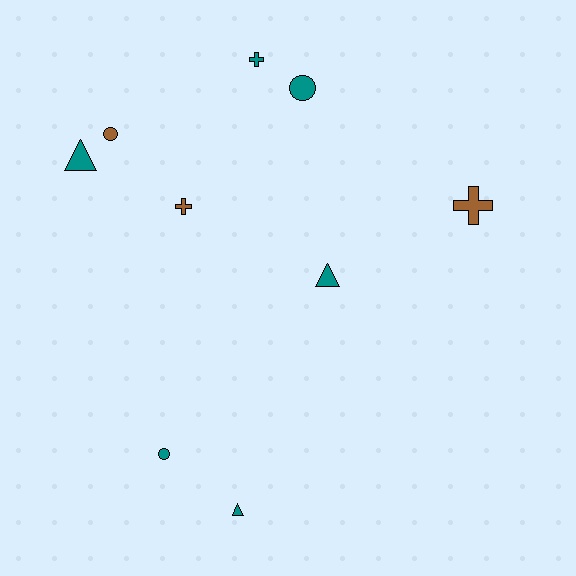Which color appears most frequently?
Teal, with 6 objects.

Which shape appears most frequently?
Cross, with 3 objects.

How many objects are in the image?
There are 9 objects.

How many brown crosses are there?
There are 2 brown crosses.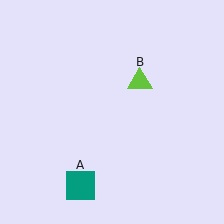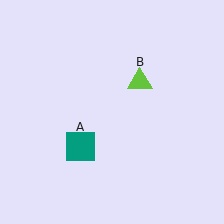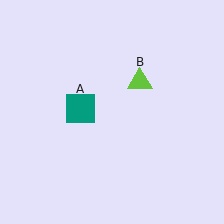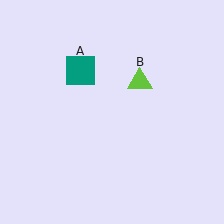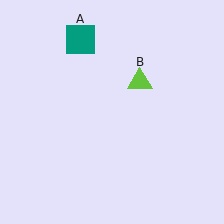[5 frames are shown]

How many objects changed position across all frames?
1 object changed position: teal square (object A).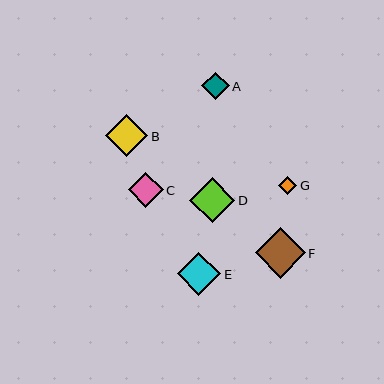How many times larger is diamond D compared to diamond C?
Diamond D is approximately 1.3 times the size of diamond C.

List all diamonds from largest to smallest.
From largest to smallest: F, D, E, B, C, A, G.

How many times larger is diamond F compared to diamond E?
Diamond F is approximately 1.2 times the size of diamond E.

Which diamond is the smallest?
Diamond G is the smallest with a size of approximately 18 pixels.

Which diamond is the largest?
Diamond F is the largest with a size of approximately 50 pixels.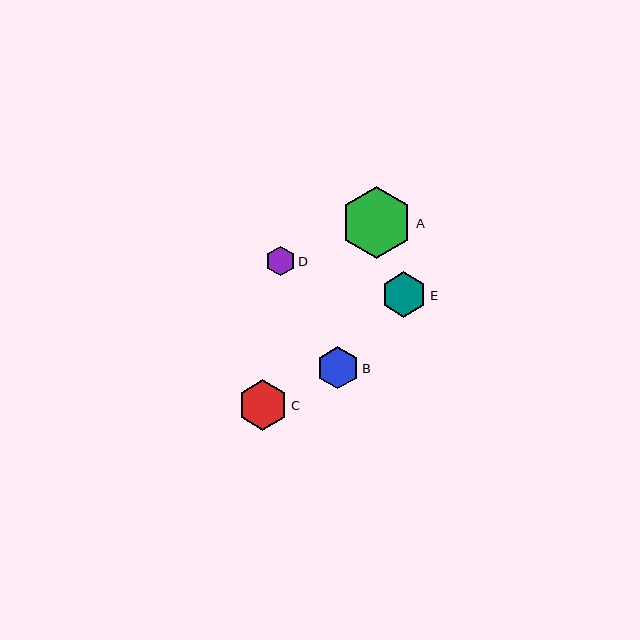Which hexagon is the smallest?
Hexagon D is the smallest with a size of approximately 29 pixels.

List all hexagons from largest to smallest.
From largest to smallest: A, C, E, B, D.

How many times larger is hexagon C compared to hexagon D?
Hexagon C is approximately 1.7 times the size of hexagon D.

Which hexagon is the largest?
Hexagon A is the largest with a size of approximately 72 pixels.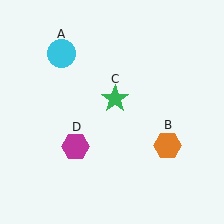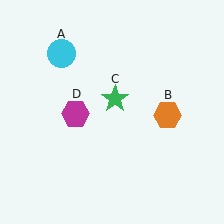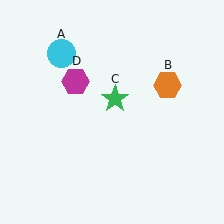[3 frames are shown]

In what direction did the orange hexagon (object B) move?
The orange hexagon (object B) moved up.